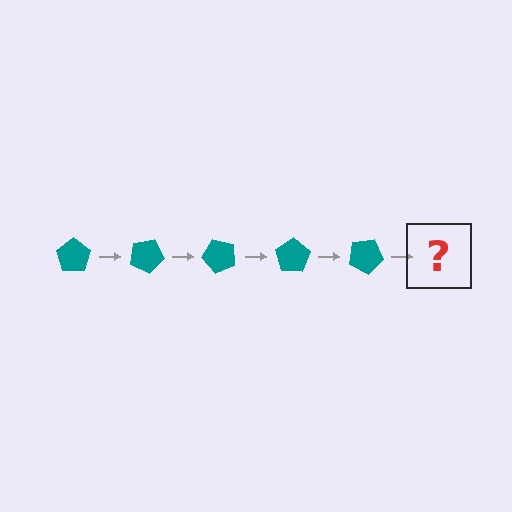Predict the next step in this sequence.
The next step is a teal pentagon rotated 125 degrees.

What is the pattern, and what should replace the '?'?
The pattern is that the pentagon rotates 25 degrees each step. The '?' should be a teal pentagon rotated 125 degrees.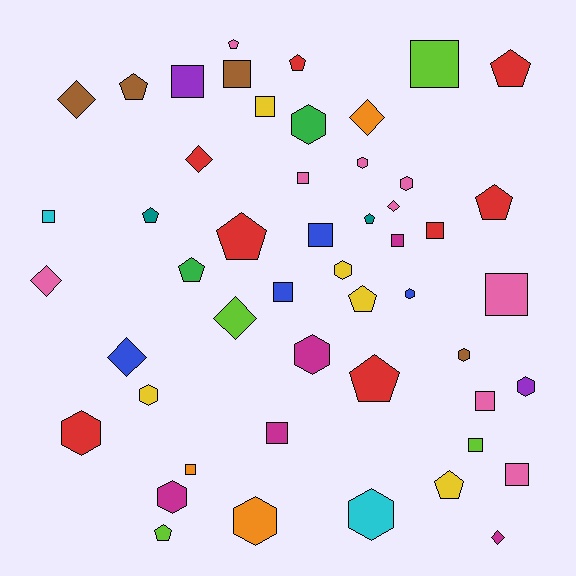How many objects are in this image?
There are 50 objects.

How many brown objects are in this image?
There are 4 brown objects.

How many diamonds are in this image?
There are 8 diamonds.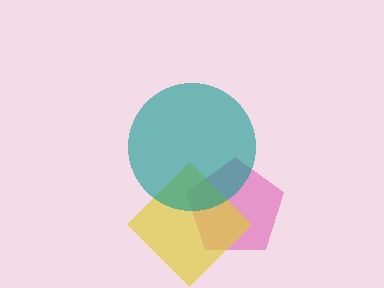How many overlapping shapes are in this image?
There are 3 overlapping shapes in the image.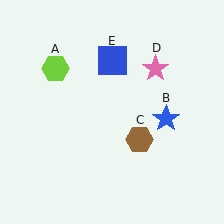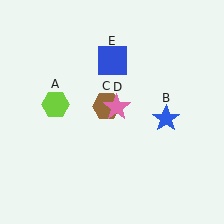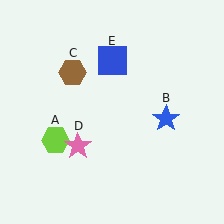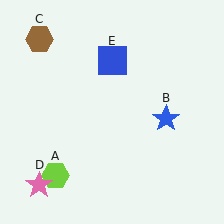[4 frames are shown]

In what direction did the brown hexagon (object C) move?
The brown hexagon (object C) moved up and to the left.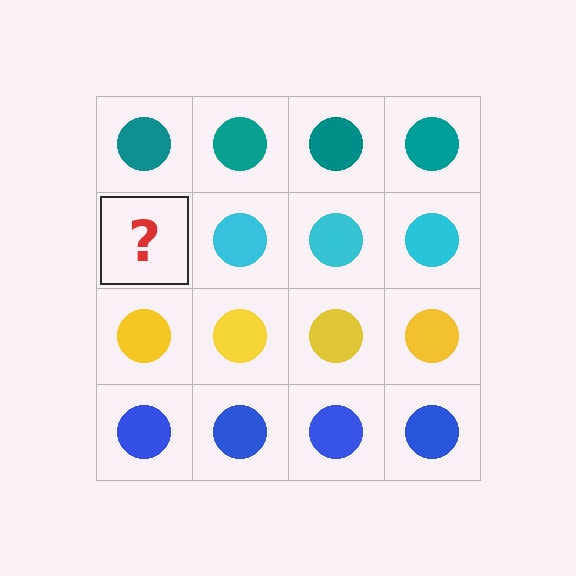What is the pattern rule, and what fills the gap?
The rule is that each row has a consistent color. The gap should be filled with a cyan circle.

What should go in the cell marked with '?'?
The missing cell should contain a cyan circle.